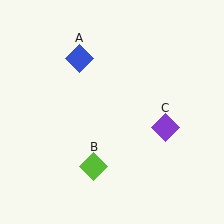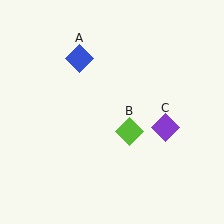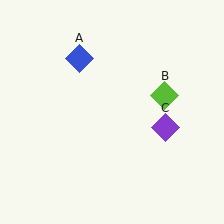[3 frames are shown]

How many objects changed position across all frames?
1 object changed position: lime diamond (object B).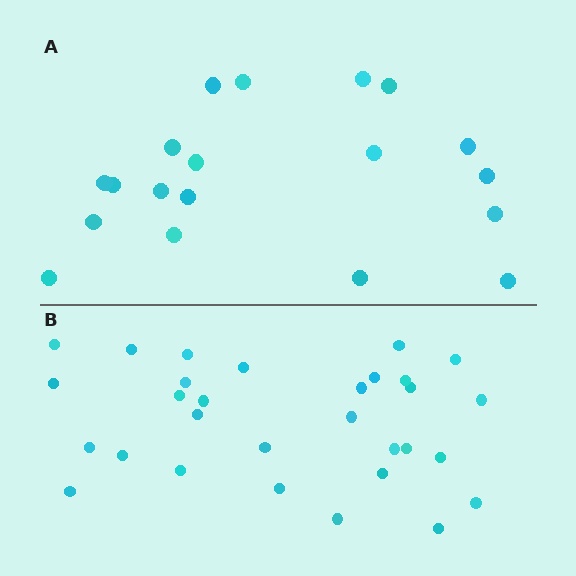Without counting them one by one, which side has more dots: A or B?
Region B (the bottom region) has more dots.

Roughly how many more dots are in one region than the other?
Region B has roughly 12 or so more dots than region A.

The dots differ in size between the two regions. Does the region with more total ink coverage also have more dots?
No. Region A has more total ink coverage because its dots are larger, but region B actually contains more individual dots. Total area can be misleading — the number of items is what matters here.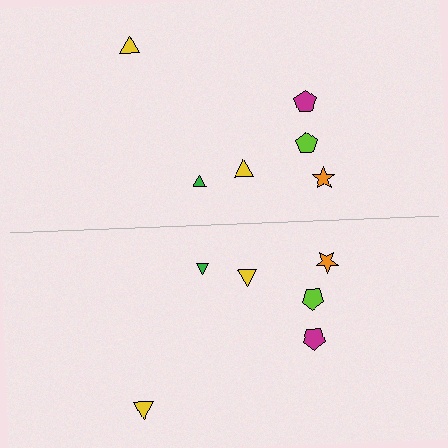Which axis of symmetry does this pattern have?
The pattern has a horizontal axis of symmetry running through the center of the image.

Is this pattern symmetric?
Yes, this pattern has bilateral (reflection) symmetry.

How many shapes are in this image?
There are 12 shapes in this image.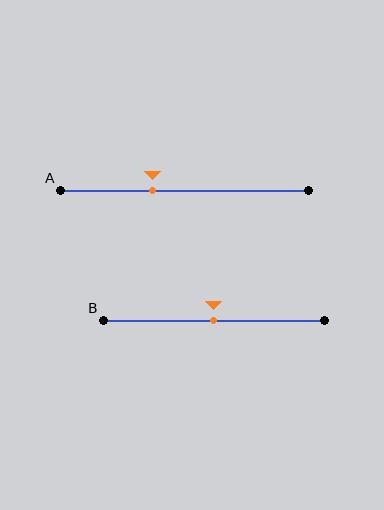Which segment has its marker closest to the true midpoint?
Segment B has its marker closest to the true midpoint.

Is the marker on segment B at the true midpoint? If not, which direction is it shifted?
Yes, the marker on segment B is at the true midpoint.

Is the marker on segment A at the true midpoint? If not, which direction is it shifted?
No, the marker on segment A is shifted to the left by about 13% of the segment length.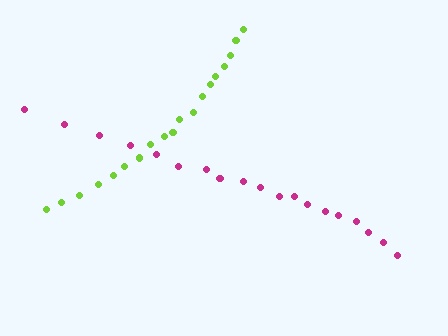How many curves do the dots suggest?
There are 2 distinct paths.